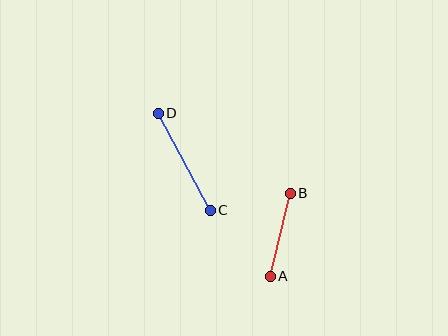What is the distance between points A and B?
The distance is approximately 85 pixels.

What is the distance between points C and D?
The distance is approximately 110 pixels.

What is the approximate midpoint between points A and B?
The midpoint is at approximately (280, 235) pixels.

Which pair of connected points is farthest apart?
Points C and D are farthest apart.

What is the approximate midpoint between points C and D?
The midpoint is at approximately (184, 162) pixels.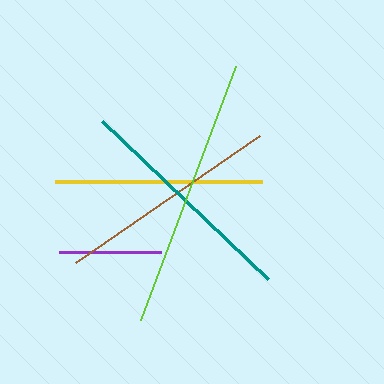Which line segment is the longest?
The lime line is the longest at approximately 271 pixels.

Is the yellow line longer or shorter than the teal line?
The teal line is longer than the yellow line.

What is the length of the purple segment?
The purple segment is approximately 102 pixels long.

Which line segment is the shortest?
The purple line is the shortest at approximately 102 pixels.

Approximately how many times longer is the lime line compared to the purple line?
The lime line is approximately 2.7 times the length of the purple line.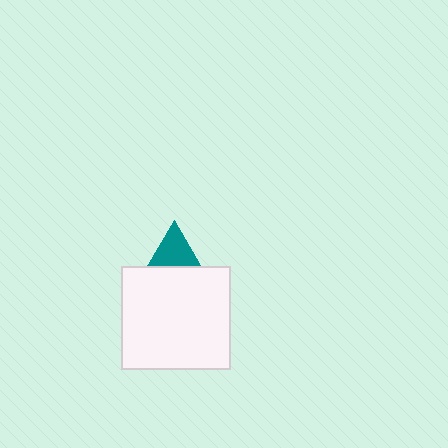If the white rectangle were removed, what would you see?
You would see the complete teal triangle.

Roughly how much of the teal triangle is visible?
A small part of it is visible (roughly 35%).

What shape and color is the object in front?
The object in front is a white rectangle.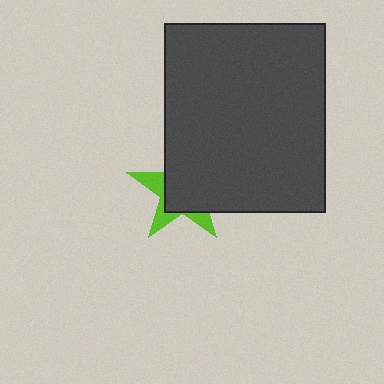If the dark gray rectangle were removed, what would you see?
You would see the complete lime star.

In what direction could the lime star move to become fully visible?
The lime star could move toward the lower-left. That would shift it out from behind the dark gray rectangle entirely.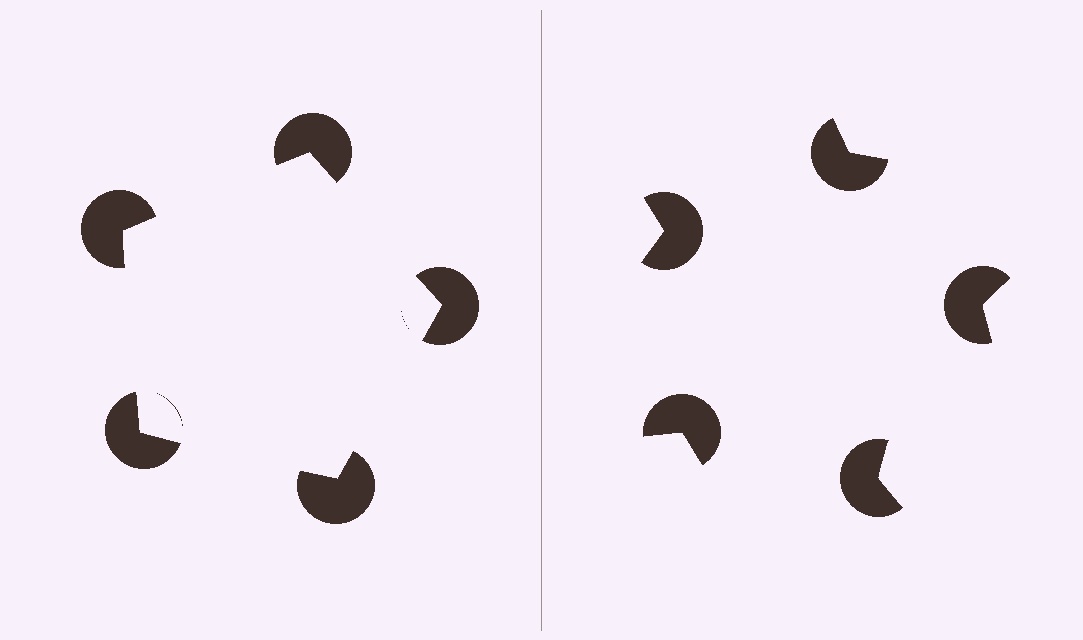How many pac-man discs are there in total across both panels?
10 — 5 on each side.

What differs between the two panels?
The pac-man discs are positioned identically on both sides; only the wedge orientations differ. On the left they align to a pentagon; on the right they are misaligned.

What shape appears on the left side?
An illusory pentagon.